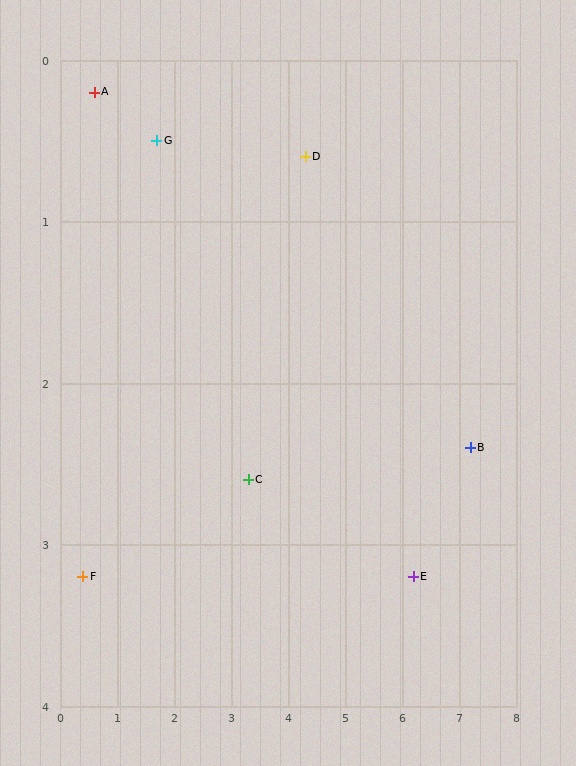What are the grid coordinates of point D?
Point D is at approximately (4.3, 0.6).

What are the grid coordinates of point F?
Point F is at approximately (0.4, 3.2).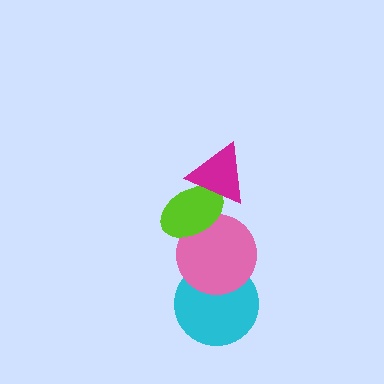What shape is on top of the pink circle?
The lime ellipse is on top of the pink circle.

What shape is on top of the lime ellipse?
The magenta triangle is on top of the lime ellipse.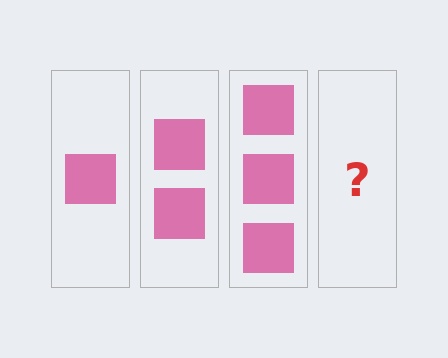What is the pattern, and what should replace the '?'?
The pattern is that each step adds one more square. The '?' should be 4 squares.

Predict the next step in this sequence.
The next step is 4 squares.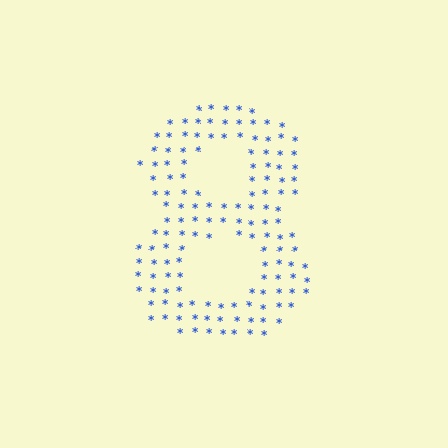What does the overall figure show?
The overall figure shows the digit 8.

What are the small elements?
The small elements are asterisks.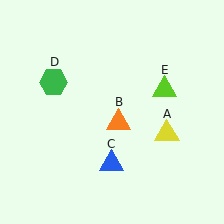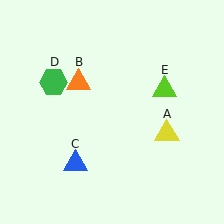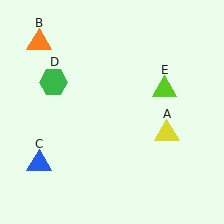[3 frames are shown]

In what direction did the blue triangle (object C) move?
The blue triangle (object C) moved left.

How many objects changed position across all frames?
2 objects changed position: orange triangle (object B), blue triangle (object C).